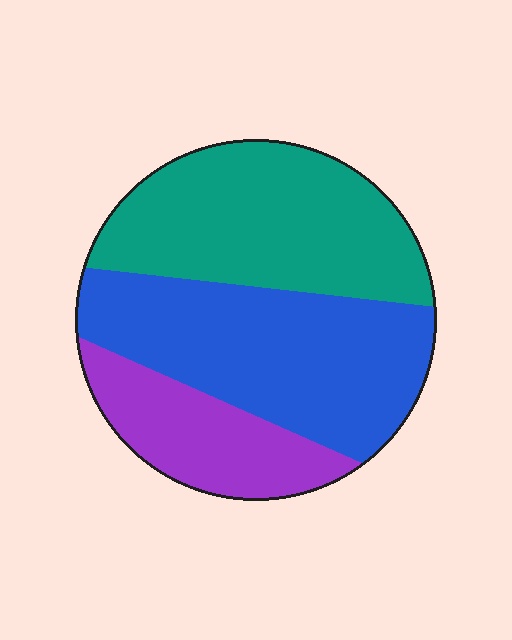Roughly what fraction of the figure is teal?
Teal covers around 40% of the figure.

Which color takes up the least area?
Purple, at roughly 20%.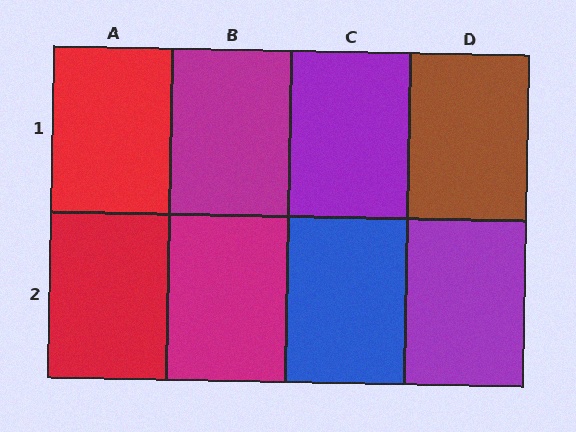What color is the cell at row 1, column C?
Purple.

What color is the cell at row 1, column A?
Red.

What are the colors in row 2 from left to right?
Red, magenta, blue, purple.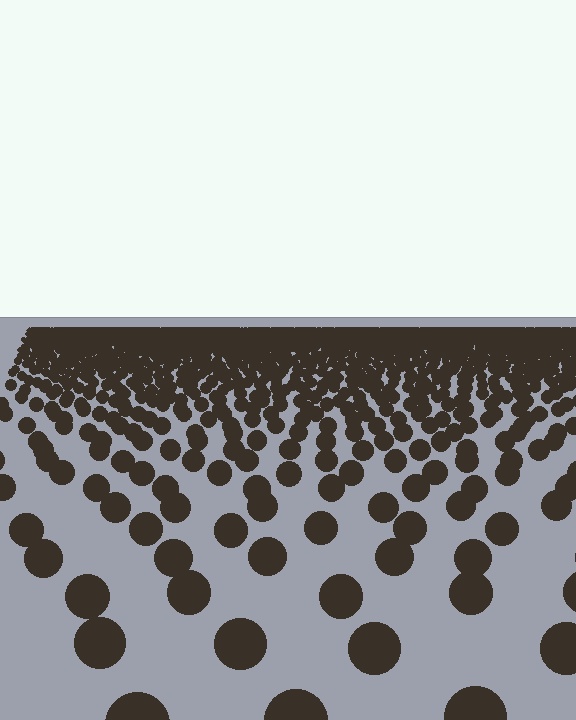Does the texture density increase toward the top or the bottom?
Density increases toward the top.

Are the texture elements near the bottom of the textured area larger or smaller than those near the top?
Larger. Near the bottom, elements are closer to the viewer and appear at a bigger on-screen size.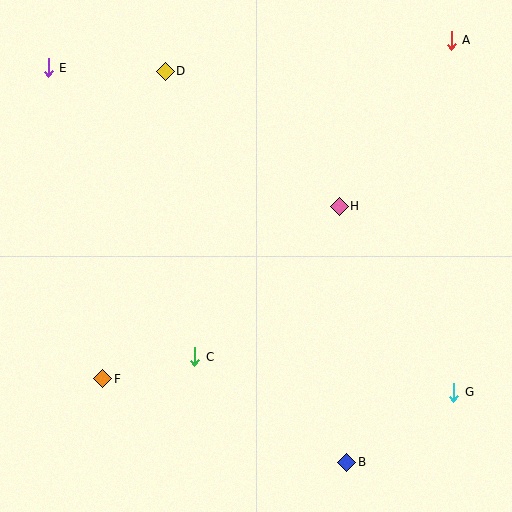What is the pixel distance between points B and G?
The distance between B and G is 128 pixels.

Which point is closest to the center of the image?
Point H at (339, 206) is closest to the center.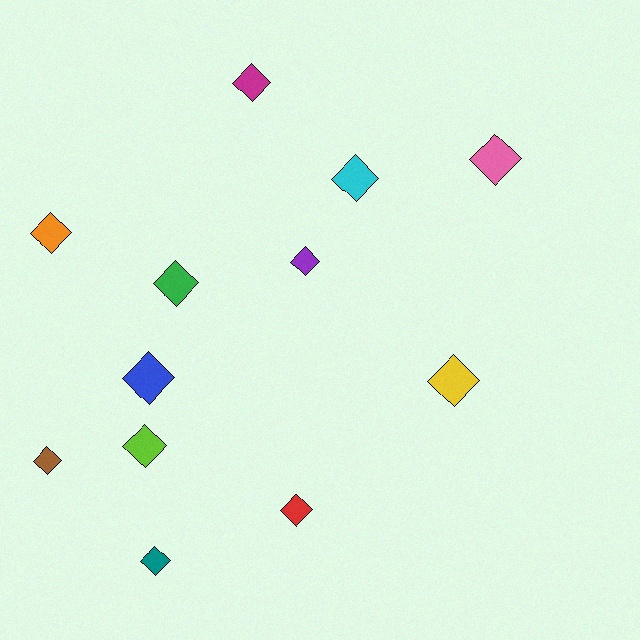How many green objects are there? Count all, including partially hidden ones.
There is 1 green object.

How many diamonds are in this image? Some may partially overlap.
There are 12 diamonds.